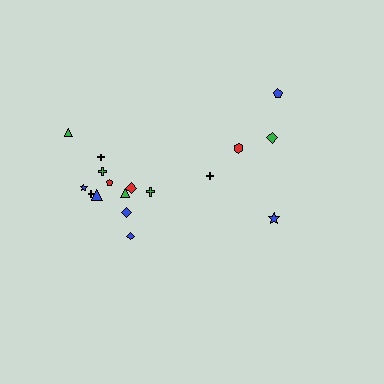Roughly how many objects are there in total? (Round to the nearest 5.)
Roughly 15 objects in total.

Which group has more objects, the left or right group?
The left group.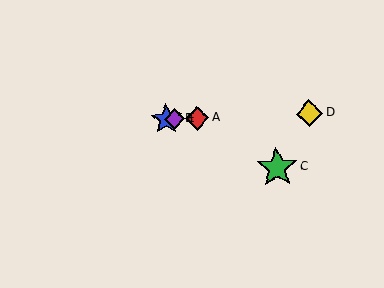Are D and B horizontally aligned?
Yes, both are at y≈113.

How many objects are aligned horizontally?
4 objects (A, B, D, E) are aligned horizontally.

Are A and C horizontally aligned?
No, A is at y≈118 and C is at y≈168.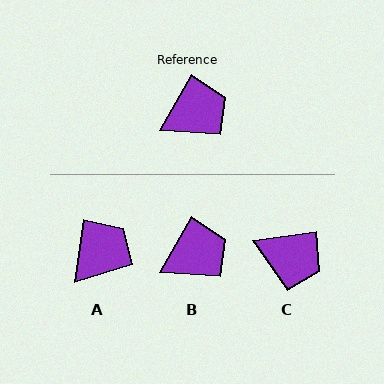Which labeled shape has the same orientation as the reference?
B.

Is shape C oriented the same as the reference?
No, it is off by about 52 degrees.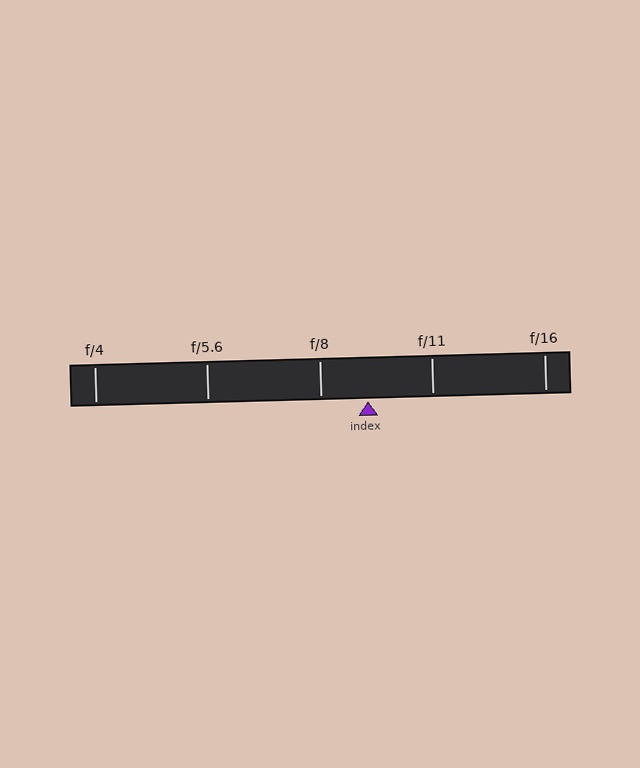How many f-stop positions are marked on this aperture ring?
There are 5 f-stop positions marked.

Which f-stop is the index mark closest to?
The index mark is closest to f/8.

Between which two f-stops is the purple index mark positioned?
The index mark is between f/8 and f/11.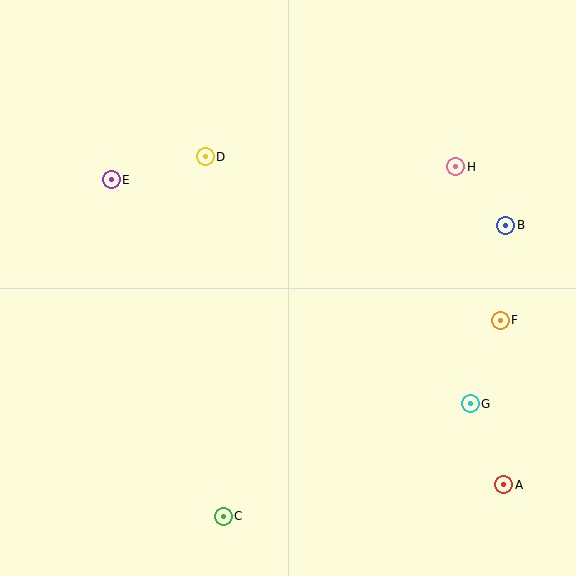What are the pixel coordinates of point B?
Point B is at (506, 225).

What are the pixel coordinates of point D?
Point D is at (205, 157).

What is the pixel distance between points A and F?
The distance between A and F is 165 pixels.